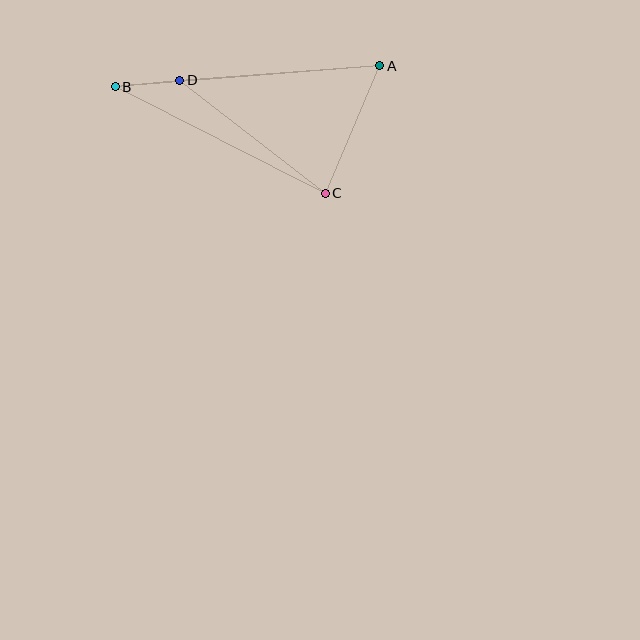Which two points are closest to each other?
Points B and D are closest to each other.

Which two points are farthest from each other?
Points A and B are farthest from each other.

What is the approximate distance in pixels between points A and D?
The distance between A and D is approximately 200 pixels.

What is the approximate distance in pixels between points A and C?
The distance between A and C is approximately 139 pixels.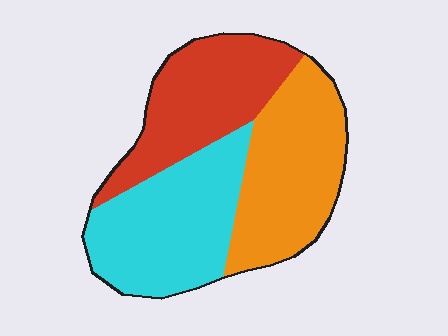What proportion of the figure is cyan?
Cyan covers 35% of the figure.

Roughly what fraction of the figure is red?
Red covers about 30% of the figure.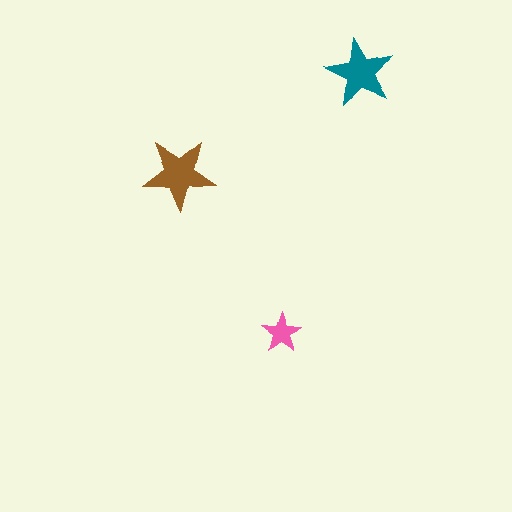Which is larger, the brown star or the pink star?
The brown one.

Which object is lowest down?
The pink star is bottommost.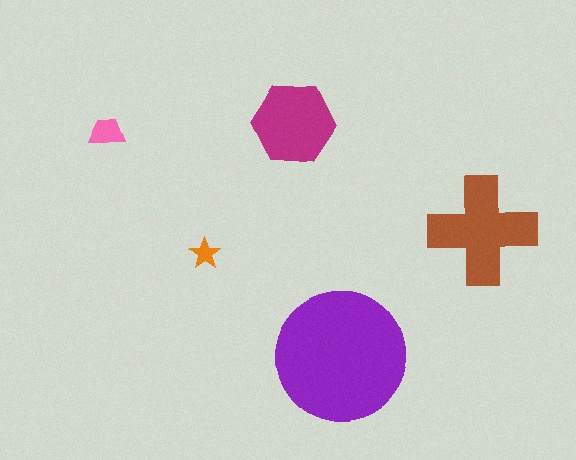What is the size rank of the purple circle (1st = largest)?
1st.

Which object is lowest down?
The purple circle is bottommost.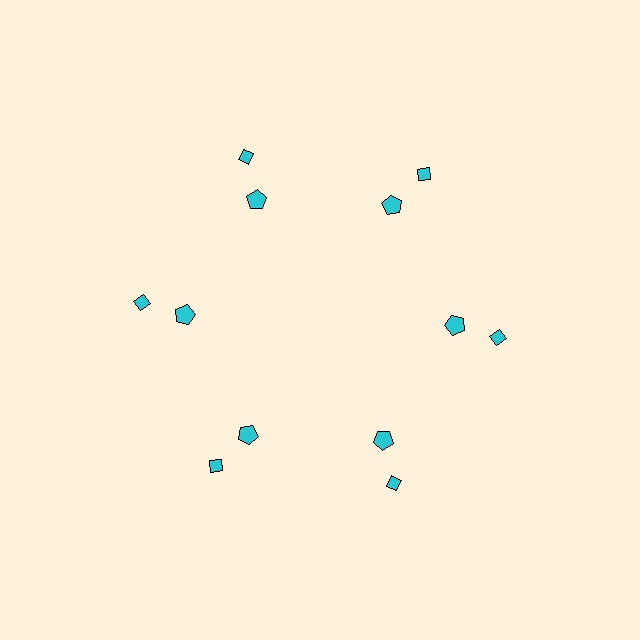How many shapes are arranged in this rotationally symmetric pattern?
There are 12 shapes, arranged in 6 groups of 2.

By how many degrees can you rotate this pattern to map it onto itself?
The pattern maps onto itself every 60 degrees of rotation.